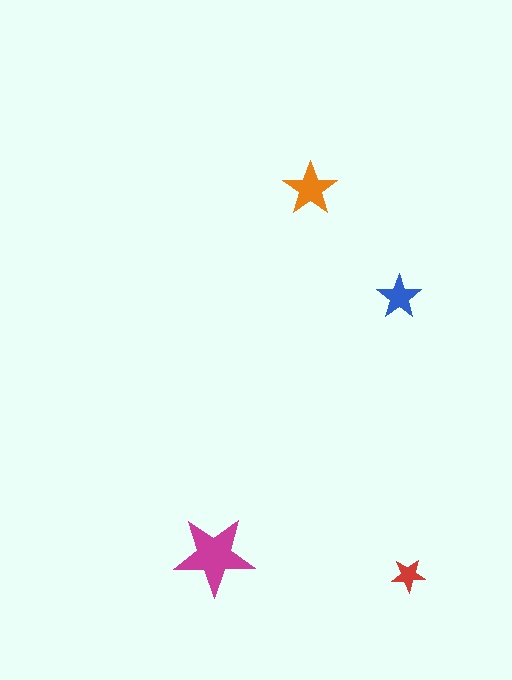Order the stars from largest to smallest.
the magenta one, the orange one, the blue one, the red one.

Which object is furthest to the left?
The magenta star is leftmost.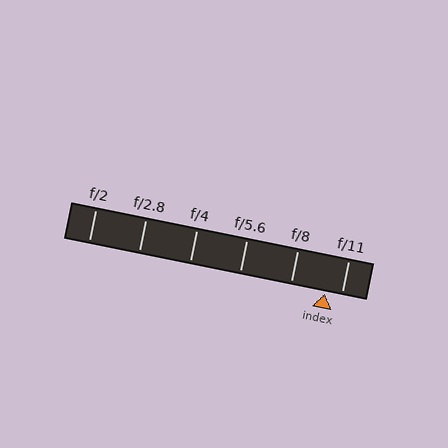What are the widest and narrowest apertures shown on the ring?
The widest aperture shown is f/2 and the narrowest is f/11.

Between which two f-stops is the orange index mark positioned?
The index mark is between f/8 and f/11.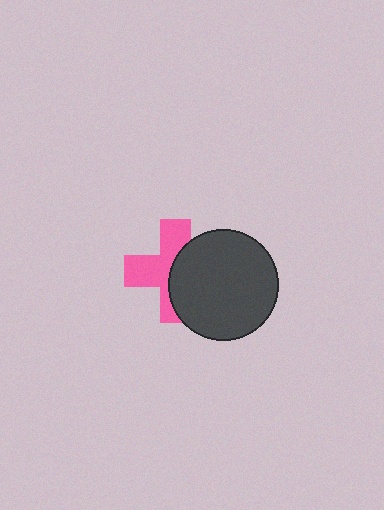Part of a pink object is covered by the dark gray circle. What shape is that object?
It is a cross.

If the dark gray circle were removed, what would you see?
You would see the complete pink cross.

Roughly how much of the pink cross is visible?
About half of it is visible (roughly 53%).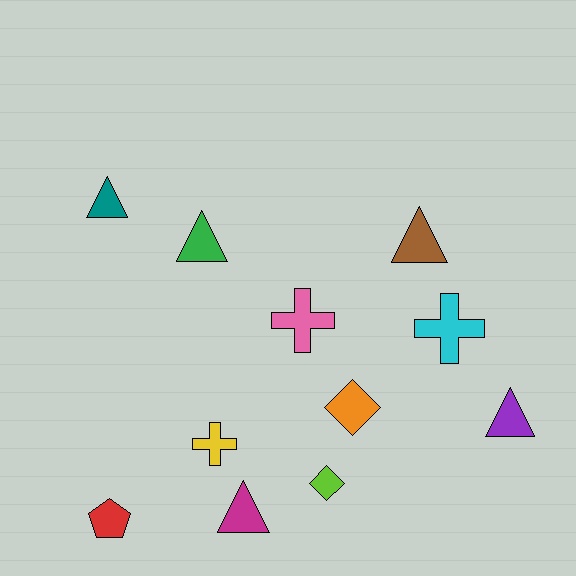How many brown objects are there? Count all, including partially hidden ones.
There is 1 brown object.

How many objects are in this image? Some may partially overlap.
There are 11 objects.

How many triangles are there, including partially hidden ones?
There are 5 triangles.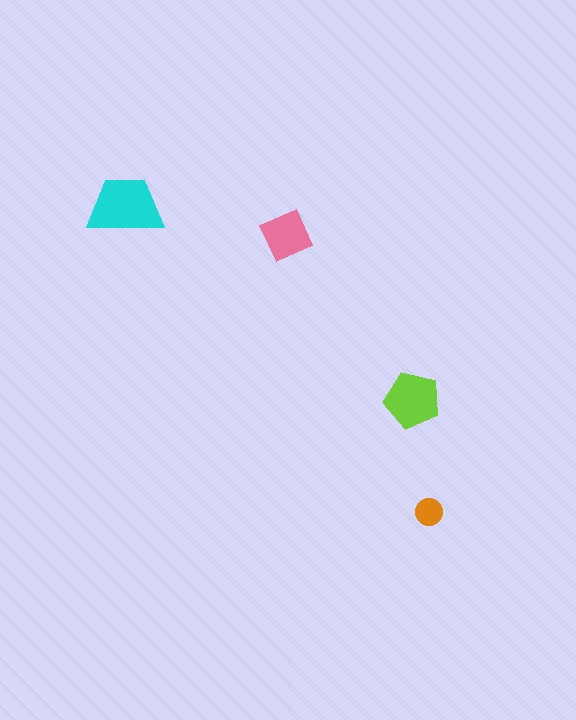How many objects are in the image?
There are 4 objects in the image.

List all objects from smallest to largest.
The orange circle, the pink diamond, the lime pentagon, the cyan trapezoid.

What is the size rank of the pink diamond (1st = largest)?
3rd.